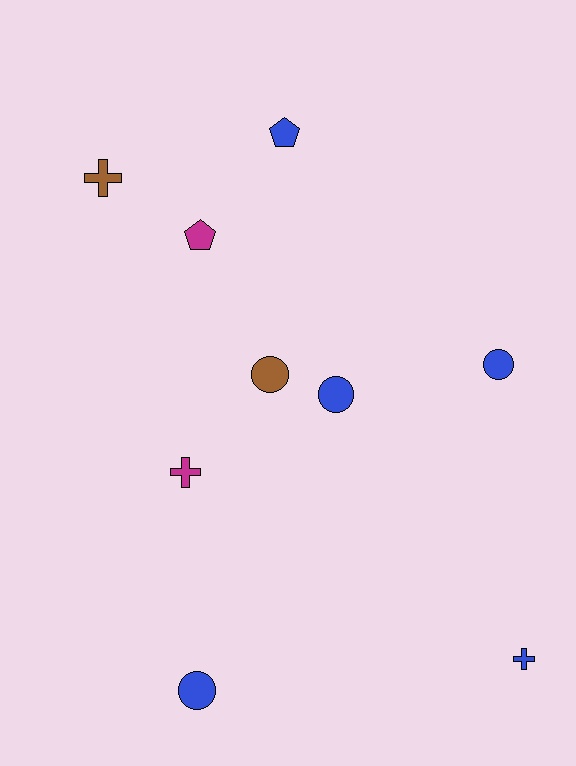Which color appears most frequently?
Blue, with 5 objects.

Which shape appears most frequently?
Circle, with 4 objects.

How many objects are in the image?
There are 9 objects.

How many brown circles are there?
There is 1 brown circle.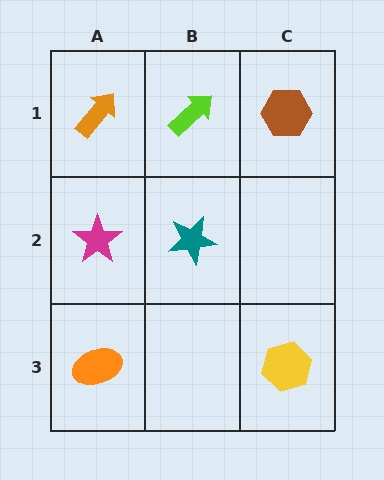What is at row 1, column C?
A brown hexagon.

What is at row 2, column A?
A magenta star.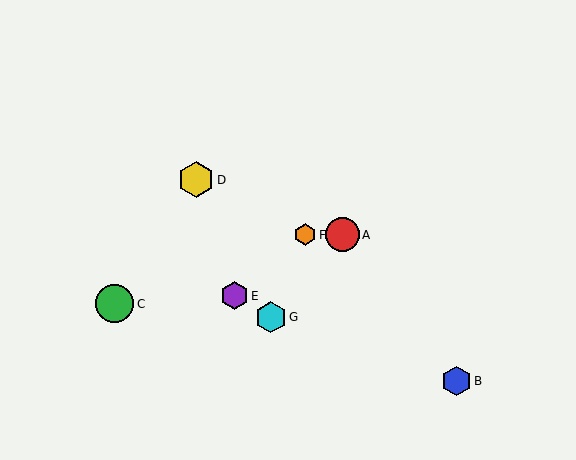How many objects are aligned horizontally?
2 objects (A, F) are aligned horizontally.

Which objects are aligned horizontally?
Objects A, F are aligned horizontally.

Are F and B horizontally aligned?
No, F is at y≈235 and B is at y≈381.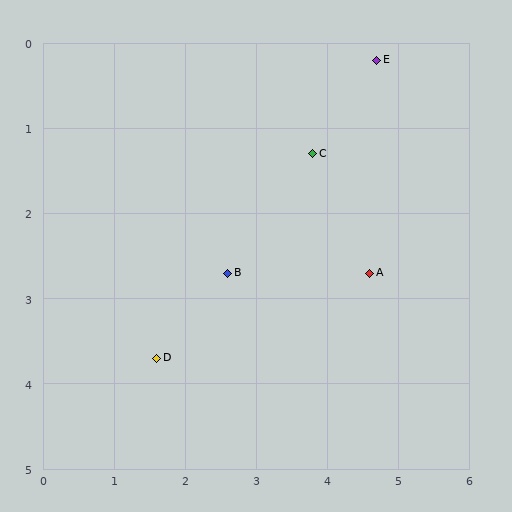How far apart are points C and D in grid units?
Points C and D are about 3.3 grid units apart.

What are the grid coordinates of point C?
Point C is at approximately (3.8, 1.3).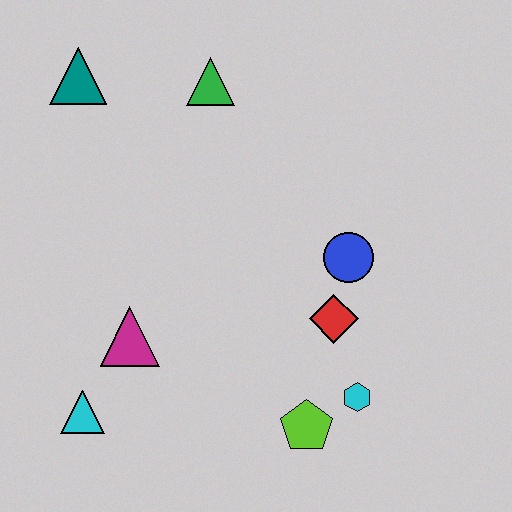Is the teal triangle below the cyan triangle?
No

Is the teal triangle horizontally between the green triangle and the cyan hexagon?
No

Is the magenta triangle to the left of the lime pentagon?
Yes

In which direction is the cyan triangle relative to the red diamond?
The cyan triangle is to the left of the red diamond.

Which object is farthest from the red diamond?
The teal triangle is farthest from the red diamond.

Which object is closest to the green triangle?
The teal triangle is closest to the green triangle.